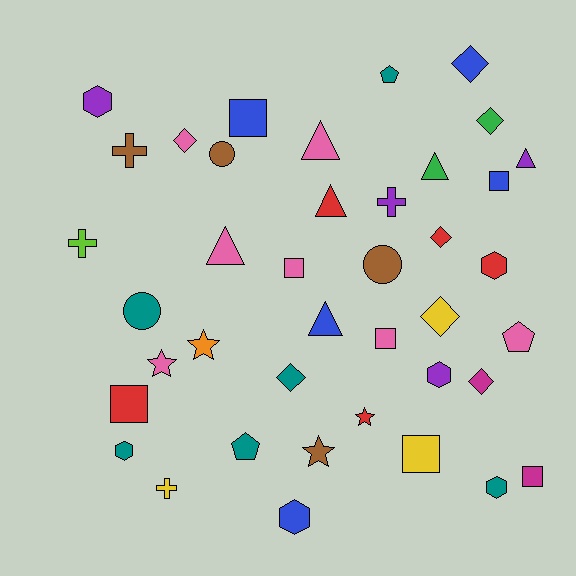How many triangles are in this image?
There are 6 triangles.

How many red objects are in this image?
There are 5 red objects.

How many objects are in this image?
There are 40 objects.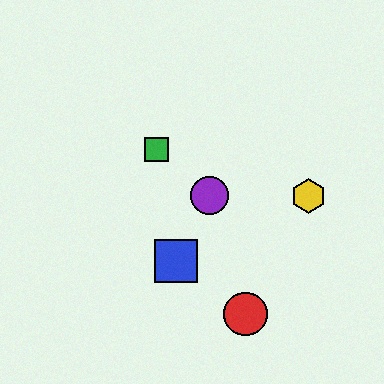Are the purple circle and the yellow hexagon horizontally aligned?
Yes, both are at y≈196.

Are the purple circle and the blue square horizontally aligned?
No, the purple circle is at y≈196 and the blue square is at y≈261.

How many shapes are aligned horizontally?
2 shapes (the yellow hexagon, the purple circle) are aligned horizontally.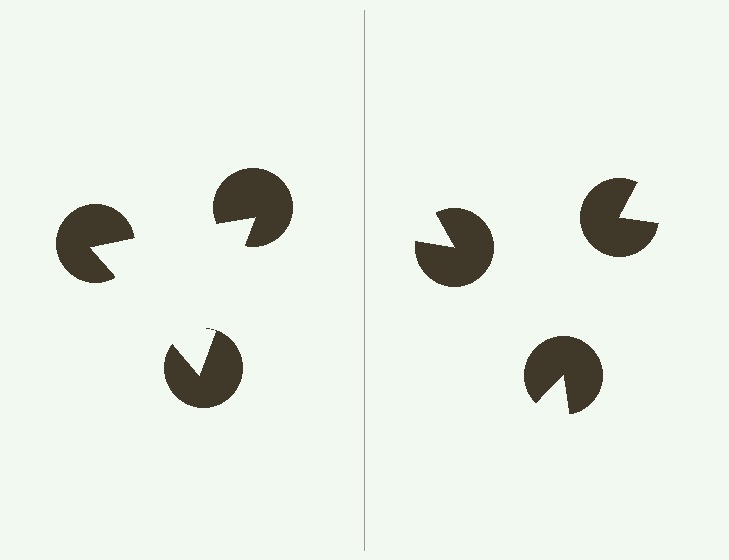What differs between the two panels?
The pac-man discs are positioned identically on both sides; only the wedge orientations differ. On the left they align to a triangle; on the right they are misaligned.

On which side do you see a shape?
An illusory triangle appears on the left side. On the right side the wedge cuts are rotated, so no coherent shape forms.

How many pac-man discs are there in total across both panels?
6 — 3 on each side.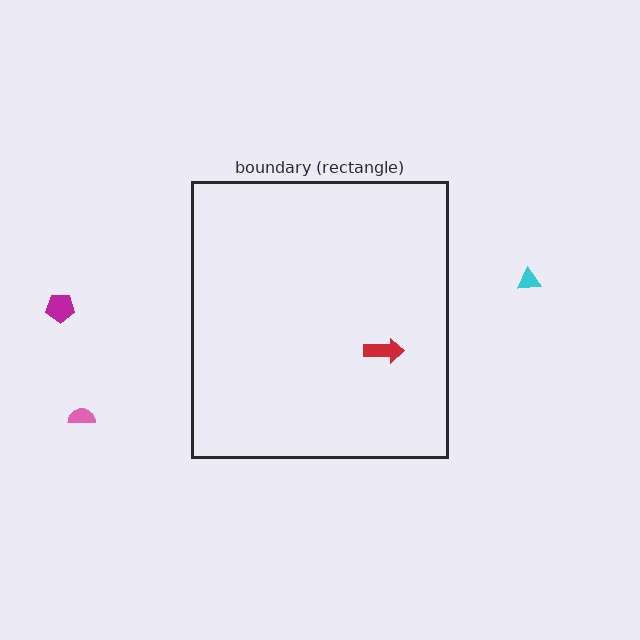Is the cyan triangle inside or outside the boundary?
Outside.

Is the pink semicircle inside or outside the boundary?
Outside.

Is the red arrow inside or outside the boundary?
Inside.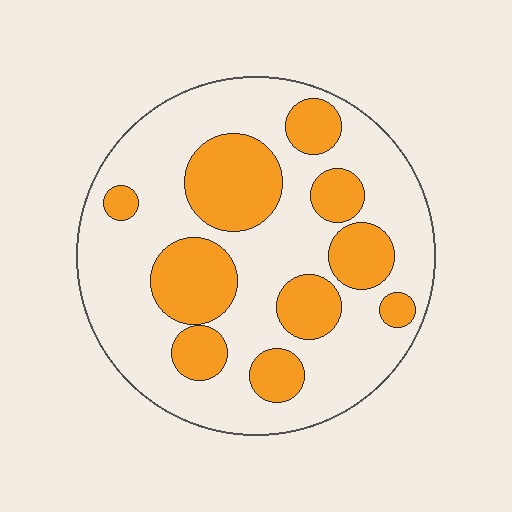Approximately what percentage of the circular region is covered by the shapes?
Approximately 30%.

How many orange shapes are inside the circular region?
10.